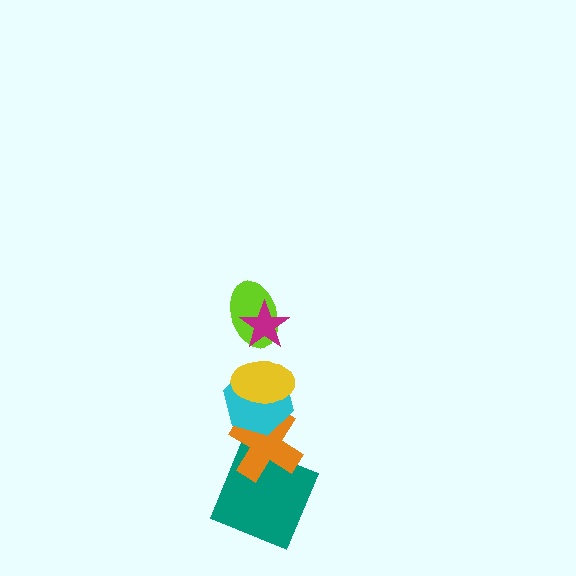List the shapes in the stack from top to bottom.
From top to bottom: the magenta star, the lime ellipse, the yellow ellipse, the cyan hexagon, the orange cross, the teal square.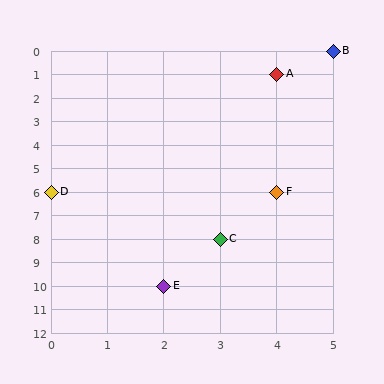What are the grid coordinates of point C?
Point C is at grid coordinates (3, 8).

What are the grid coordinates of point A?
Point A is at grid coordinates (4, 1).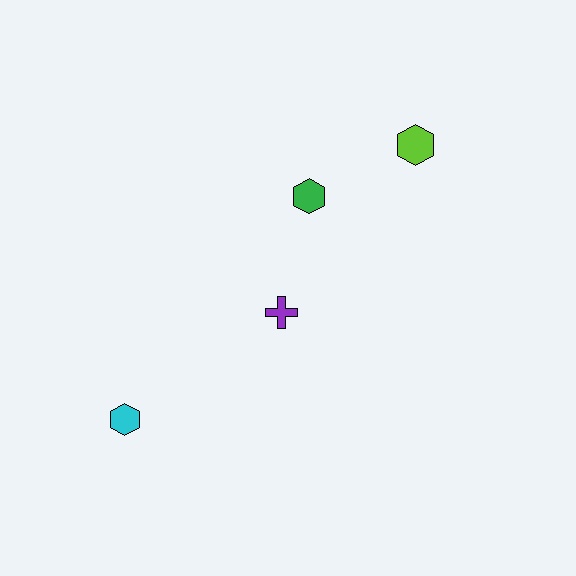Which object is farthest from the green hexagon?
The cyan hexagon is farthest from the green hexagon.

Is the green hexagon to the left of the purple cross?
No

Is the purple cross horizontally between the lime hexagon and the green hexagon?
No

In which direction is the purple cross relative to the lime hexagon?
The purple cross is below the lime hexagon.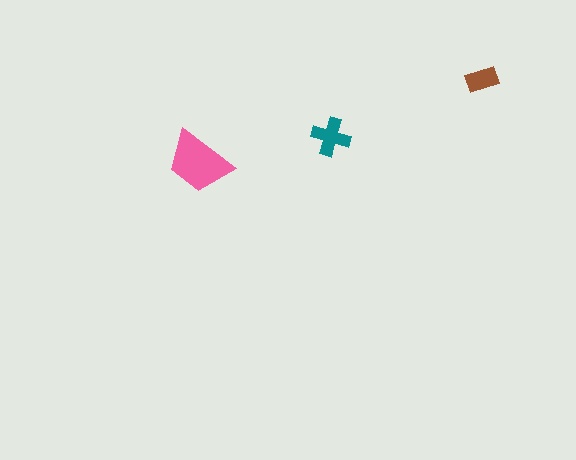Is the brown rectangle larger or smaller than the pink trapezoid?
Smaller.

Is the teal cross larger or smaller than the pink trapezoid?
Smaller.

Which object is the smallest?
The brown rectangle.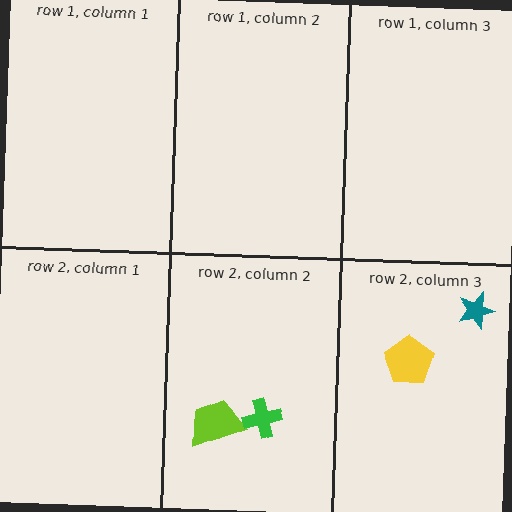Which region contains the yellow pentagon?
The row 2, column 3 region.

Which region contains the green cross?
The row 2, column 2 region.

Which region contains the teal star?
The row 2, column 3 region.